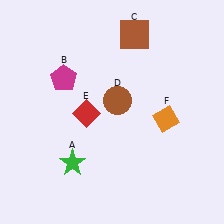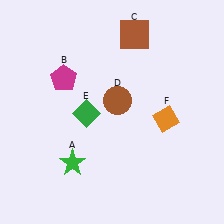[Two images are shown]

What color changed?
The diamond (E) changed from red in Image 1 to green in Image 2.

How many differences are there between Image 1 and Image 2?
There is 1 difference between the two images.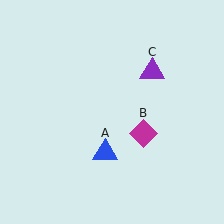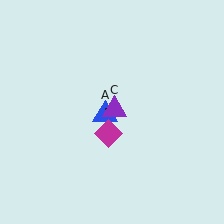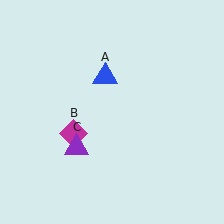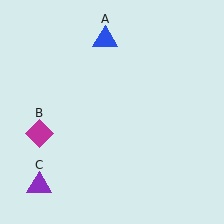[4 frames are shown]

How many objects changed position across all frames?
3 objects changed position: blue triangle (object A), magenta diamond (object B), purple triangle (object C).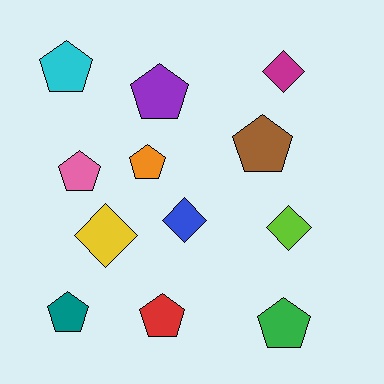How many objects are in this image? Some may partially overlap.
There are 12 objects.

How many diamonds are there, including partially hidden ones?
There are 4 diamonds.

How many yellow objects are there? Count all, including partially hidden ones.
There is 1 yellow object.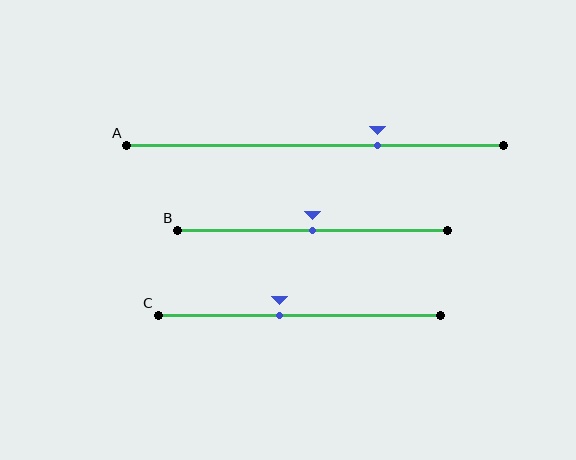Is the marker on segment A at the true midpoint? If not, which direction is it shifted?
No, the marker on segment A is shifted to the right by about 16% of the segment length.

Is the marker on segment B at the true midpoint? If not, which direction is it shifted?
Yes, the marker on segment B is at the true midpoint.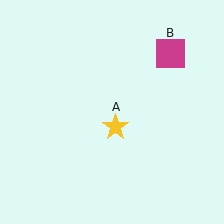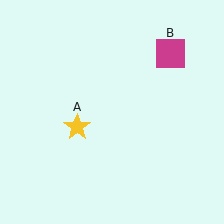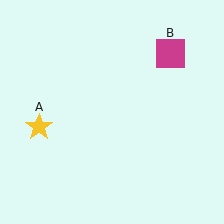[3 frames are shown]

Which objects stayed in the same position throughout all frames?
Magenta square (object B) remained stationary.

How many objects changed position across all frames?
1 object changed position: yellow star (object A).